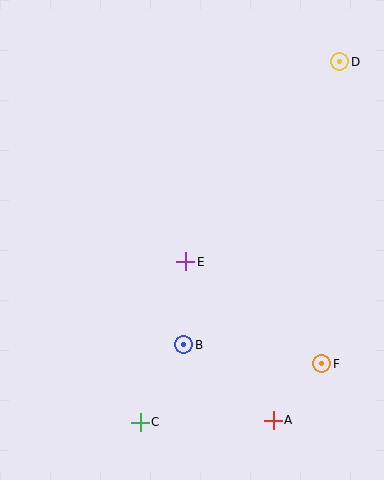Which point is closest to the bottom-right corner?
Point A is closest to the bottom-right corner.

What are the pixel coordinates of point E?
Point E is at (186, 262).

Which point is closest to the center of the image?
Point E at (186, 262) is closest to the center.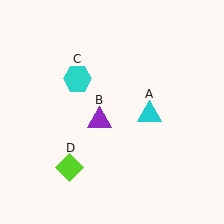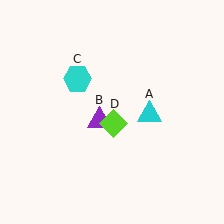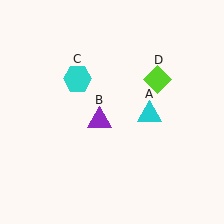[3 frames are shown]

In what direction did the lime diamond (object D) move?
The lime diamond (object D) moved up and to the right.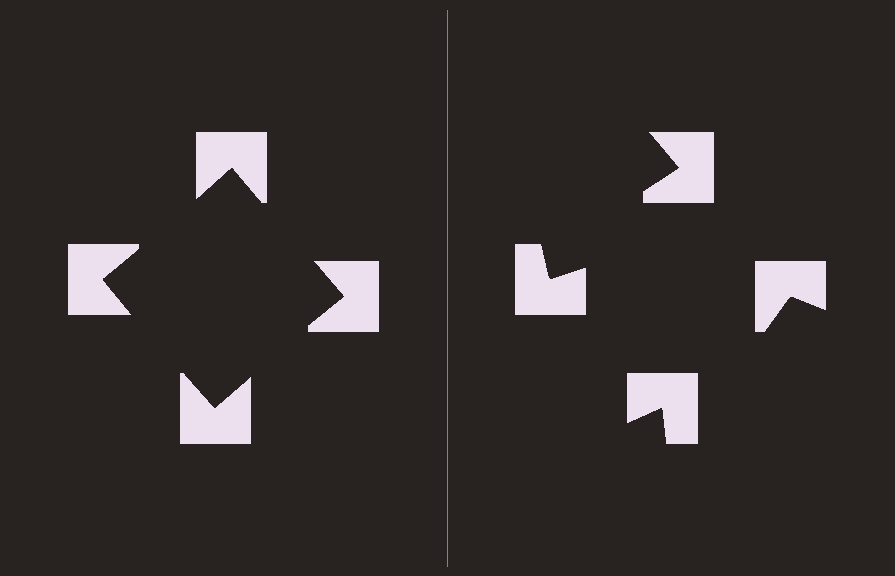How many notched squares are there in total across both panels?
8 — 4 on each side.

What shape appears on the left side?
An illusory square.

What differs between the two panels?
The notched squares are positioned identically on both sides; only the wedge orientations differ. On the left they align to a square; on the right they are misaligned.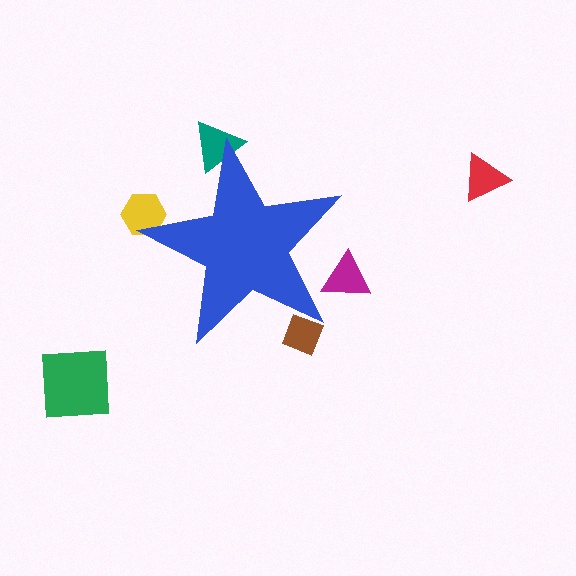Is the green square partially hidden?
No, the green square is fully visible.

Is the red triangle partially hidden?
No, the red triangle is fully visible.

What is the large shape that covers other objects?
A blue star.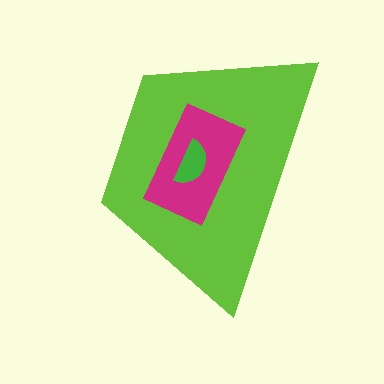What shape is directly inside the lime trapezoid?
The magenta rectangle.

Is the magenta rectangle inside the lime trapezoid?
Yes.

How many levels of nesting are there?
3.